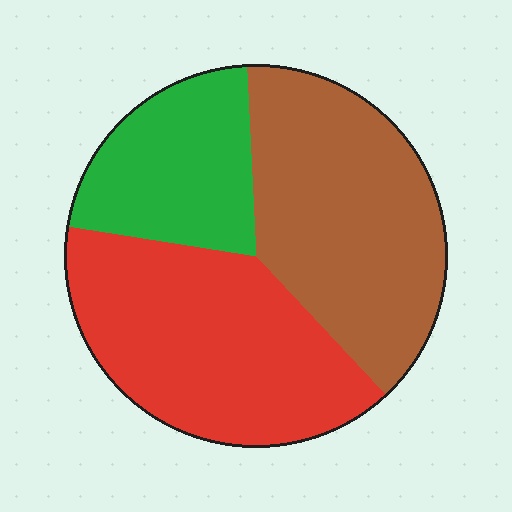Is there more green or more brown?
Brown.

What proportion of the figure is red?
Red covers 39% of the figure.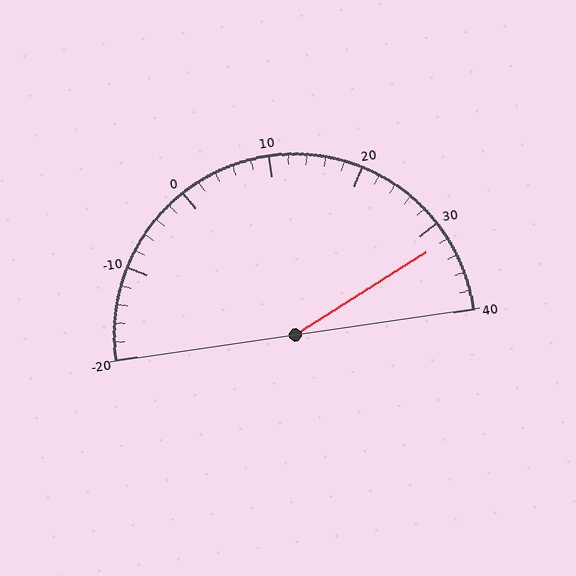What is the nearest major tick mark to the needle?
The nearest major tick mark is 30.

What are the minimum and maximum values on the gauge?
The gauge ranges from -20 to 40.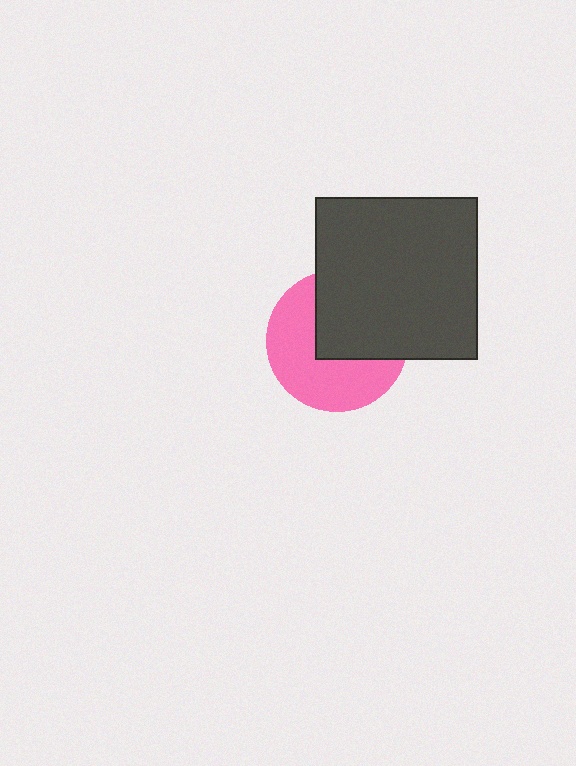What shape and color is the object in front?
The object in front is a dark gray square.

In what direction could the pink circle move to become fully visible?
The pink circle could move toward the lower-left. That would shift it out from behind the dark gray square entirely.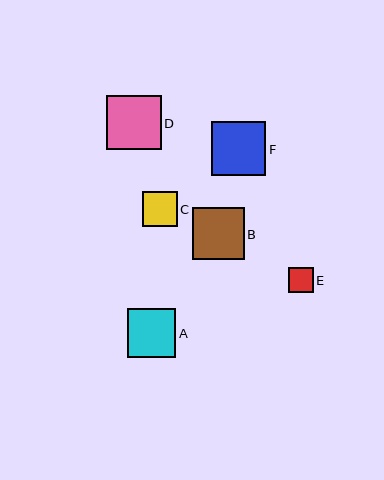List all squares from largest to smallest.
From largest to smallest: F, D, B, A, C, E.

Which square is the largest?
Square F is the largest with a size of approximately 54 pixels.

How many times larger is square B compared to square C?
Square B is approximately 1.5 times the size of square C.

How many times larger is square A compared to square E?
Square A is approximately 1.9 times the size of square E.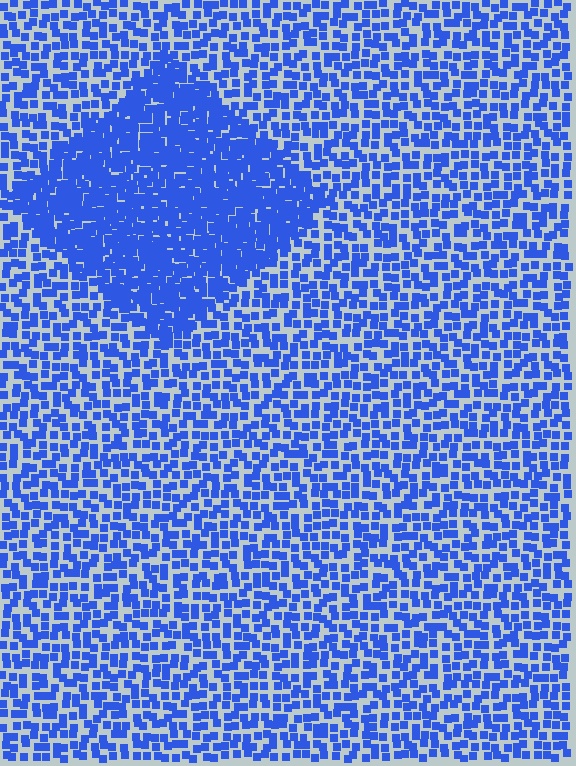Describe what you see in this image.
The image contains small blue elements arranged at two different densities. A diamond-shaped region is visible where the elements are more densely packed than the surrounding area.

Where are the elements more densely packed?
The elements are more densely packed inside the diamond boundary.